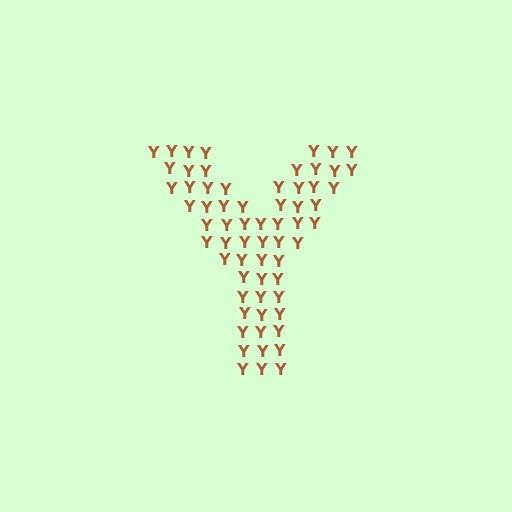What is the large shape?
The large shape is the letter Y.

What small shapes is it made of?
It is made of small letter Y's.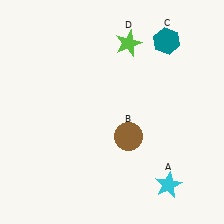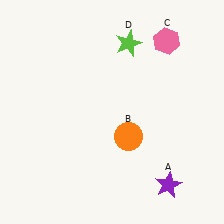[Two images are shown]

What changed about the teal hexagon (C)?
In Image 1, C is teal. In Image 2, it changed to pink.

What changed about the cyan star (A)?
In Image 1, A is cyan. In Image 2, it changed to purple.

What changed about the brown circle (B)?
In Image 1, B is brown. In Image 2, it changed to orange.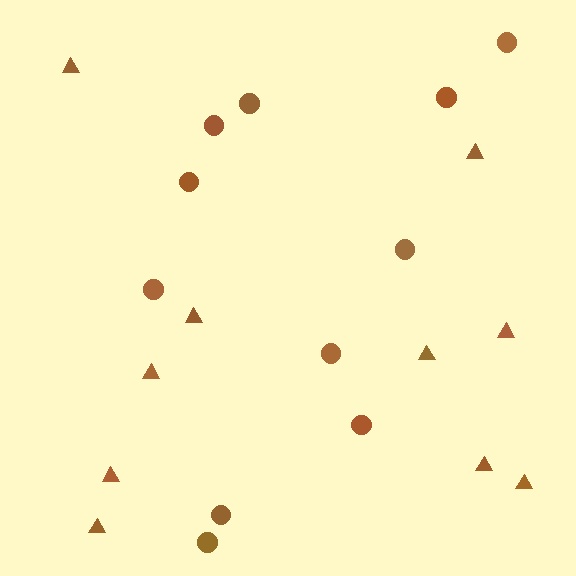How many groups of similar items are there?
There are 2 groups: one group of triangles (10) and one group of circles (11).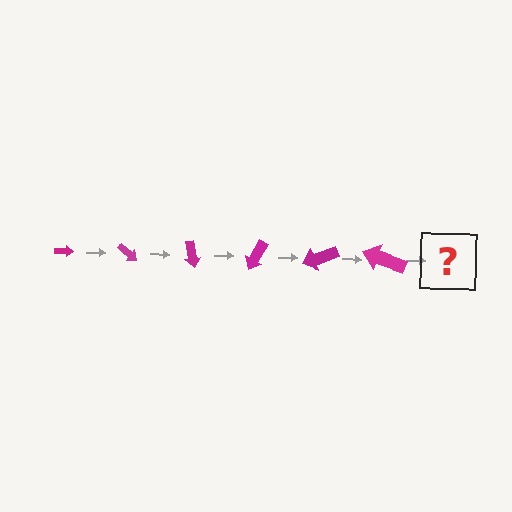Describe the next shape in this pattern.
It should be an arrow, larger than the previous one and rotated 240 degrees from the start.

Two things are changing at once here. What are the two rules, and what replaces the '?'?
The two rules are that the arrow grows larger each step and it rotates 40 degrees each step. The '?' should be an arrow, larger than the previous one and rotated 240 degrees from the start.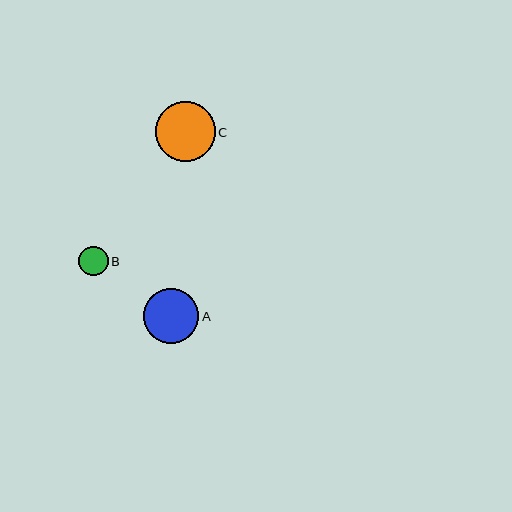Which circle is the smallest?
Circle B is the smallest with a size of approximately 30 pixels.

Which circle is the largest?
Circle C is the largest with a size of approximately 59 pixels.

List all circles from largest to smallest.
From largest to smallest: C, A, B.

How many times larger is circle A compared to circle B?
Circle A is approximately 1.9 times the size of circle B.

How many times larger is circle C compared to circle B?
Circle C is approximately 2.0 times the size of circle B.